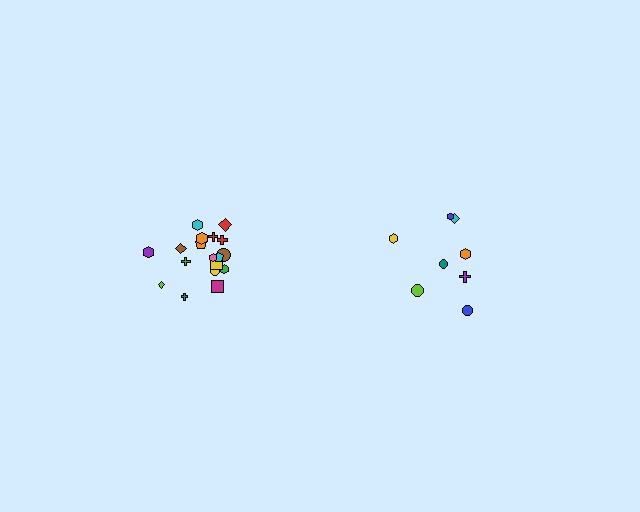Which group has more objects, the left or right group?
The left group.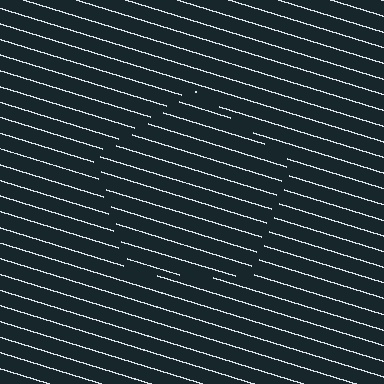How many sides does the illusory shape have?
5 sides — the line-ends trace a pentagon.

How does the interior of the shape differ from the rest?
The interior of the shape contains the same grating, shifted by half a period — the contour is defined by the phase discontinuity where line-ends from the inner and outer gratings abut.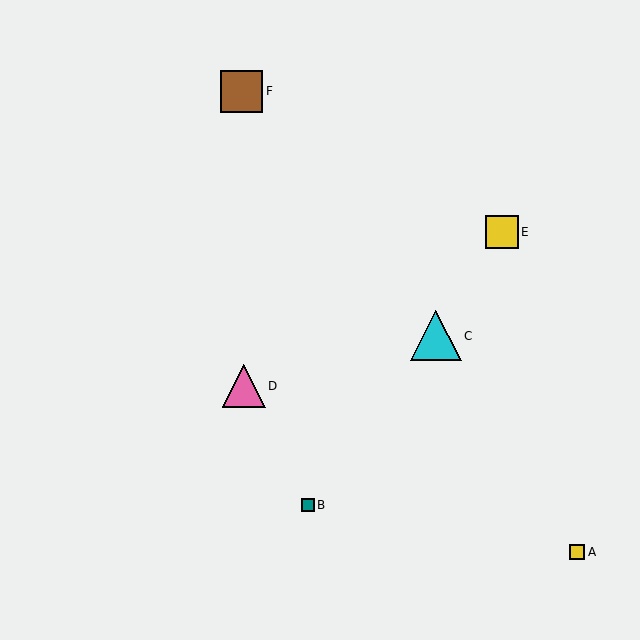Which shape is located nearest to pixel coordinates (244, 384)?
The pink triangle (labeled D) at (244, 386) is nearest to that location.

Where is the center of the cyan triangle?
The center of the cyan triangle is at (436, 336).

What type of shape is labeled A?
Shape A is a yellow square.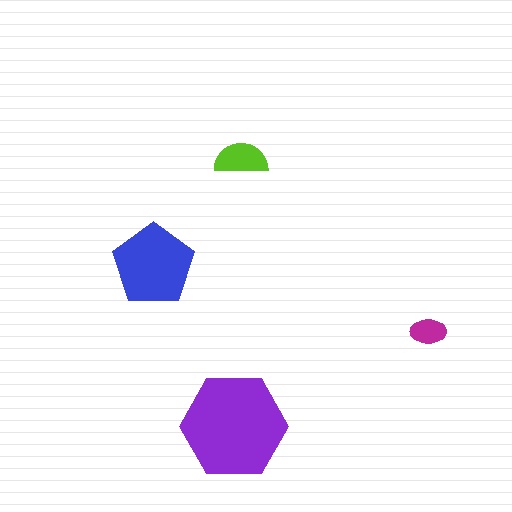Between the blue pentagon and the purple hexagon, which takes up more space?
The purple hexagon.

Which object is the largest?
The purple hexagon.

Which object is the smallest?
The magenta ellipse.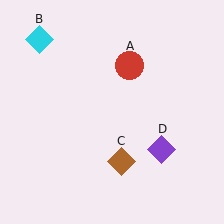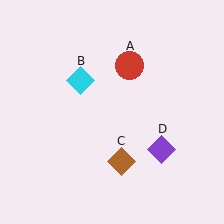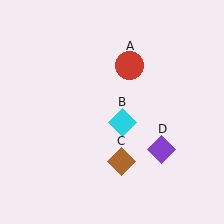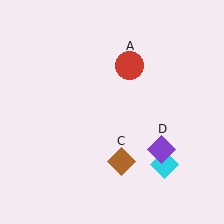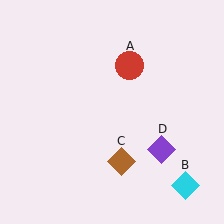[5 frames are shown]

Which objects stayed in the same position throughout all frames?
Red circle (object A) and brown diamond (object C) and purple diamond (object D) remained stationary.